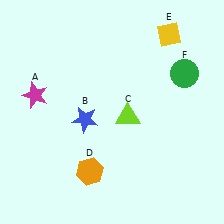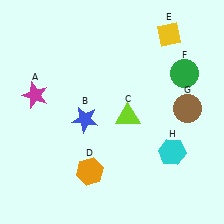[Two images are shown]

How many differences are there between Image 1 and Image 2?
There are 2 differences between the two images.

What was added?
A brown circle (G), a cyan hexagon (H) were added in Image 2.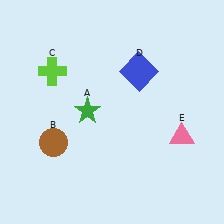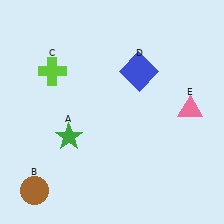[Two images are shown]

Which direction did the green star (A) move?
The green star (A) moved down.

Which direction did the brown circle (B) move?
The brown circle (B) moved down.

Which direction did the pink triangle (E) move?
The pink triangle (E) moved up.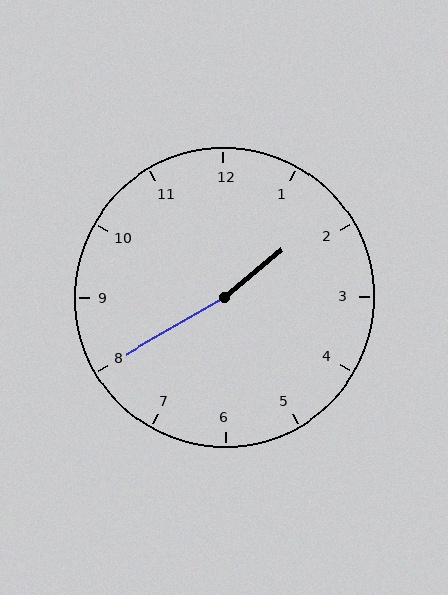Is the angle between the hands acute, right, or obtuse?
It is obtuse.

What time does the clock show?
1:40.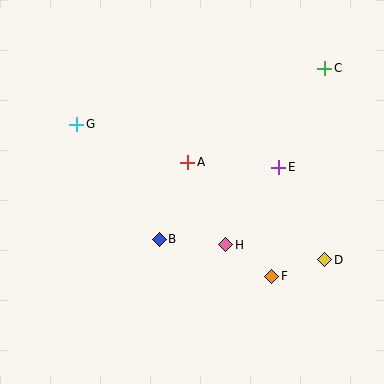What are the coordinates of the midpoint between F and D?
The midpoint between F and D is at (298, 268).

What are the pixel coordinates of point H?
Point H is at (226, 245).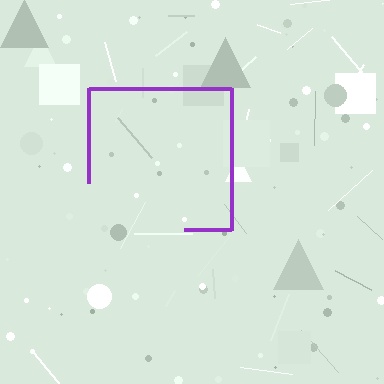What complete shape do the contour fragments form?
The contour fragments form a square.